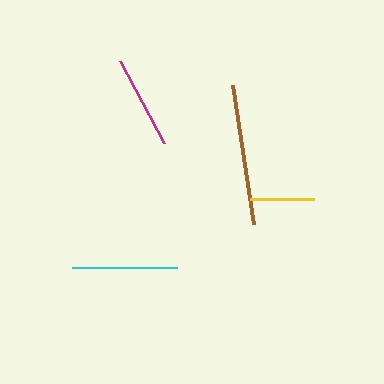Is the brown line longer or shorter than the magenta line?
The brown line is longer than the magenta line.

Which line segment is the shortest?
The yellow line is the shortest at approximately 63 pixels.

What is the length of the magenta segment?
The magenta segment is approximately 93 pixels long.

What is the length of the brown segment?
The brown segment is approximately 141 pixels long.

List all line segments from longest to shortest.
From longest to shortest: brown, cyan, magenta, yellow.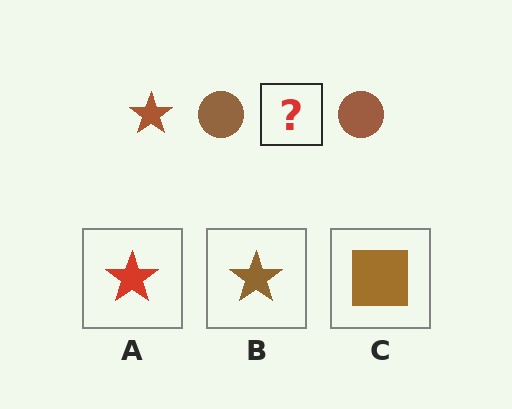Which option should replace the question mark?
Option B.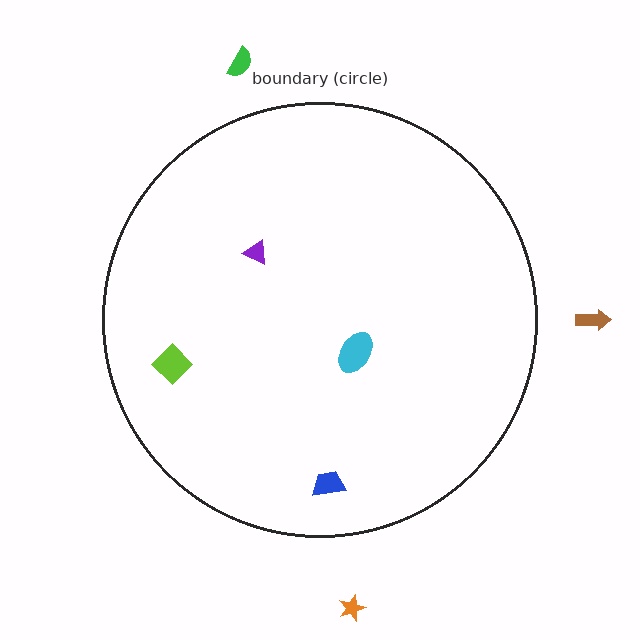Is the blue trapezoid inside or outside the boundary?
Inside.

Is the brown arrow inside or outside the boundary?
Outside.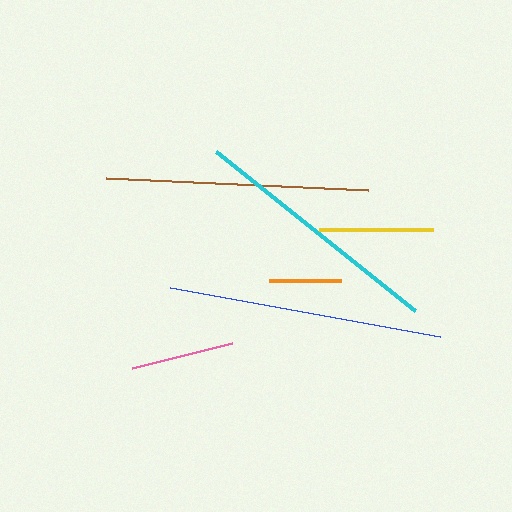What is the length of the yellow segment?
The yellow segment is approximately 114 pixels long.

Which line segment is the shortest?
The orange line is the shortest at approximately 72 pixels.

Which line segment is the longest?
The blue line is the longest at approximately 274 pixels.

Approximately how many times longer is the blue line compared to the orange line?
The blue line is approximately 3.8 times the length of the orange line.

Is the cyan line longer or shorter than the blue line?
The blue line is longer than the cyan line.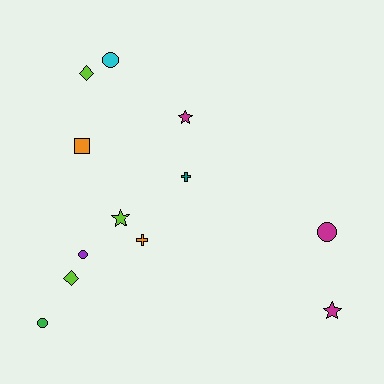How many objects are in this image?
There are 12 objects.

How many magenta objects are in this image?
There are 3 magenta objects.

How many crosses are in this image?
There are 2 crosses.